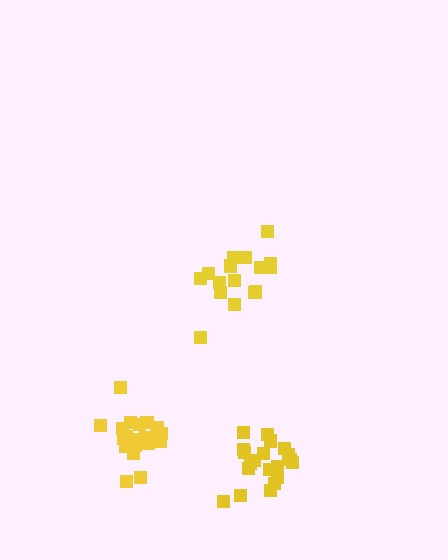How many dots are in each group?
Group 1: 21 dots, Group 2: 20 dots, Group 3: 16 dots (57 total).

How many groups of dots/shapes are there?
There are 3 groups.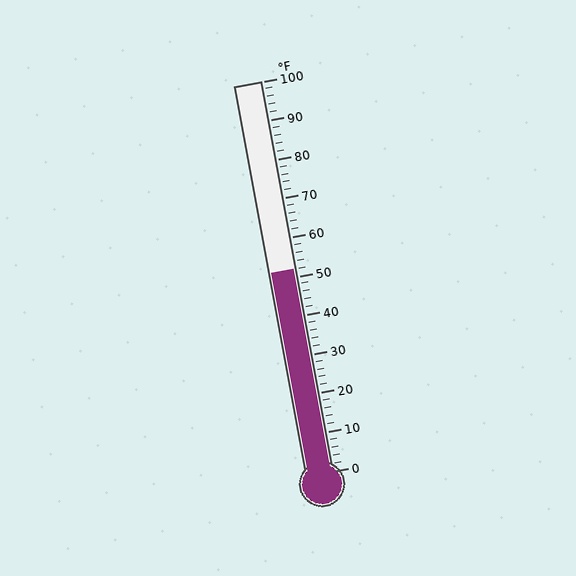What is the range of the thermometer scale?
The thermometer scale ranges from 0°F to 100°F.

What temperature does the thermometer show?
The thermometer shows approximately 52°F.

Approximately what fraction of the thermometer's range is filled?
The thermometer is filled to approximately 50% of its range.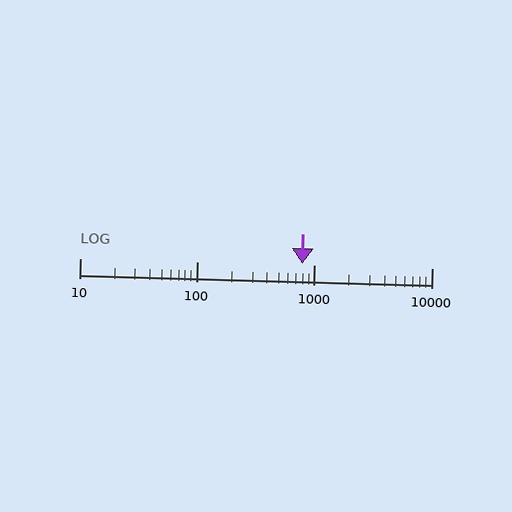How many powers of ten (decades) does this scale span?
The scale spans 3 decades, from 10 to 10000.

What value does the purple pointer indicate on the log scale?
The pointer indicates approximately 790.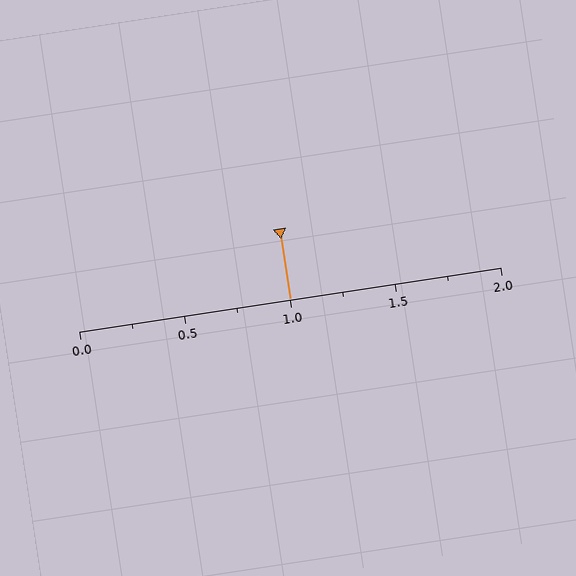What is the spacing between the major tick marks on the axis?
The major ticks are spaced 0.5 apart.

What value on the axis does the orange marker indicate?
The marker indicates approximately 1.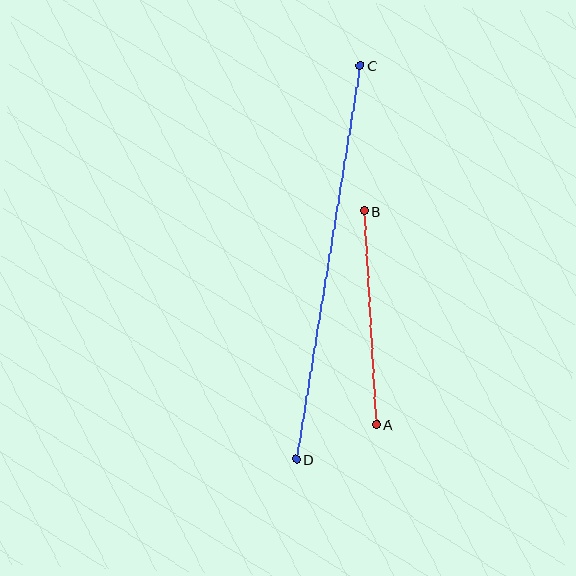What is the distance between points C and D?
The distance is approximately 399 pixels.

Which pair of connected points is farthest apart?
Points C and D are farthest apart.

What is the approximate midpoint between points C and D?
The midpoint is at approximately (328, 263) pixels.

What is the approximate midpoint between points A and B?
The midpoint is at approximately (371, 318) pixels.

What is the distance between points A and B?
The distance is approximately 214 pixels.